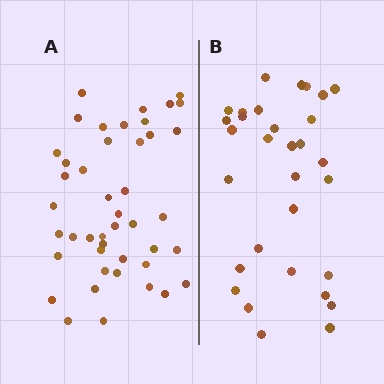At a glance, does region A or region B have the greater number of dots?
Region A (the left region) has more dots.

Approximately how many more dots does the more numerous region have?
Region A has approximately 15 more dots than region B.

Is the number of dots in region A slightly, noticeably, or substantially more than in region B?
Region A has noticeably more, but not dramatically so. The ratio is roughly 1.4 to 1.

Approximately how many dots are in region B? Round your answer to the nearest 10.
About 30 dots. (The exact count is 31, which rounds to 30.)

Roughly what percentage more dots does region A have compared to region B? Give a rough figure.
About 40% more.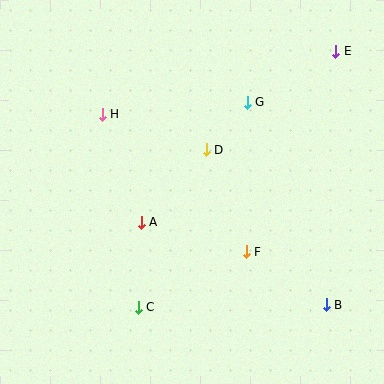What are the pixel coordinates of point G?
Point G is at (247, 102).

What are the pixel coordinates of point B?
Point B is at (326, 305).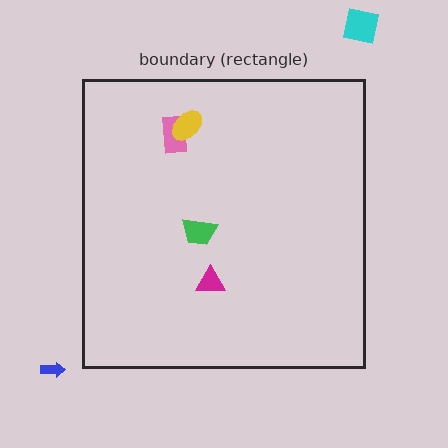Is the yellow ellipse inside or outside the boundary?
Inside.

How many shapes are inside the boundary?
4 inside, 2 outside.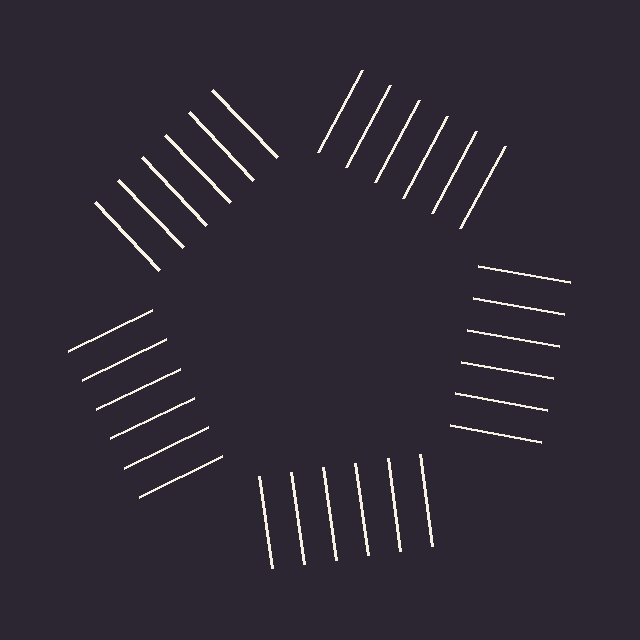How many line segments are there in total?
30 — 6 along each of the 5 edges.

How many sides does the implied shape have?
5 sides — the line-ends trace a pentagon.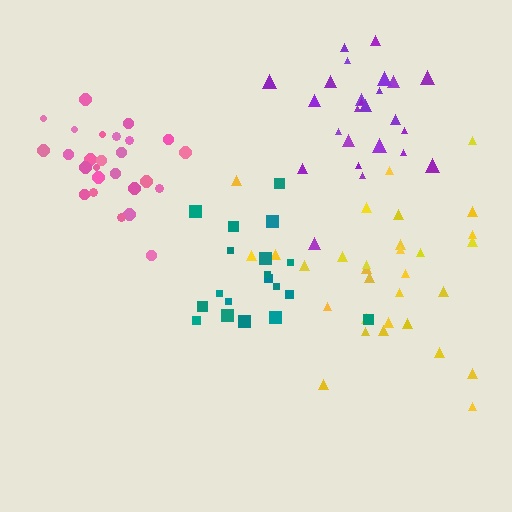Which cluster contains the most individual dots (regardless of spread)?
Yellow (31).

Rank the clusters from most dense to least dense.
pink, purple, teal, yellow.